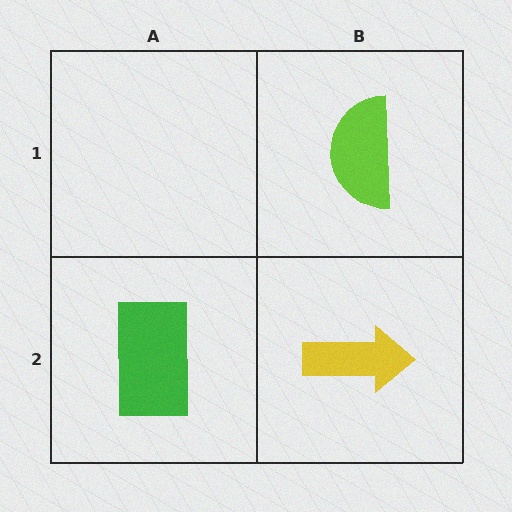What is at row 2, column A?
A green rectangle.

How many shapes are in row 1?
1 shape.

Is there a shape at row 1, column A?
No, that cell is empty.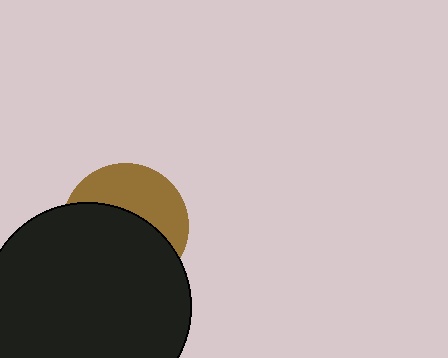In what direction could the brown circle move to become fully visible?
The brown circle could move up. That would shift it out from behind the black circle entirely.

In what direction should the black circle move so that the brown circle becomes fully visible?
The black circle should move down. That is the shortest direction to clear the overlap and leave the brown circle fully visible.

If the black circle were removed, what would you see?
You would see the complete brown circle.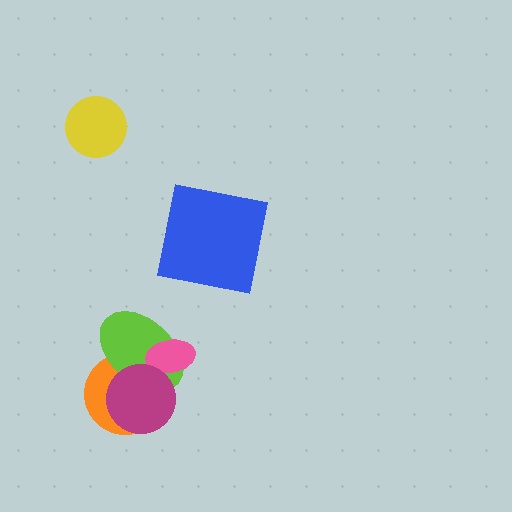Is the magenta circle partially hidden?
No, no other shape covers it.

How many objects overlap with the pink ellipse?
3 objects overlap with the pink ellipse.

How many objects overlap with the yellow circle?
0 objects overlap with the yellow circle.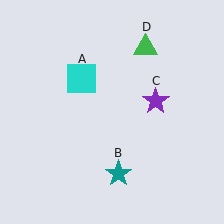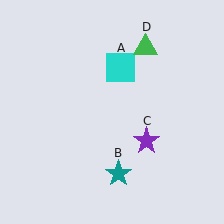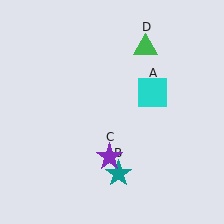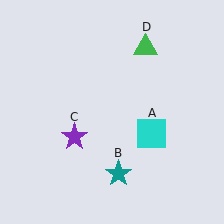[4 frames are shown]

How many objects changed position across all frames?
2 objects changed position: cyan square (object A), purple star (object C).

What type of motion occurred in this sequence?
The cyan square (object A), purple star (object C) rotated clockwise around the center of the scene.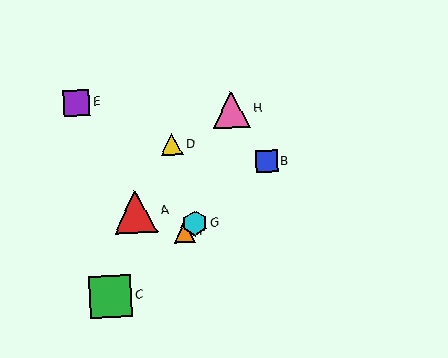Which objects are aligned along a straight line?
Objects B, C, F, G are aligned along a straight line.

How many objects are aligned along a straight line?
4 objects (B, C, F, G) are aligned along a straight line.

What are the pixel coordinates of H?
Object H is at (231, 110).